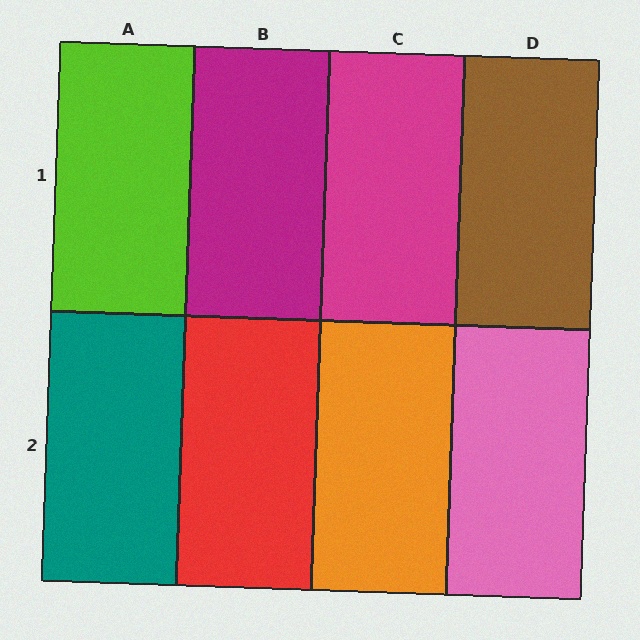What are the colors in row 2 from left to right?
Teal, red, orange, pink.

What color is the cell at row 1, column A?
Lime.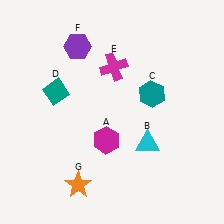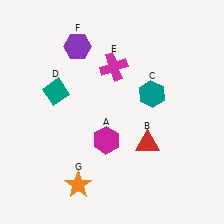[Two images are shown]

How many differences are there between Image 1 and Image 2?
There is 1 difference between the two images.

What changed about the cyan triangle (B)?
In Image 1, B is cyan. In Image 2, it changed to red.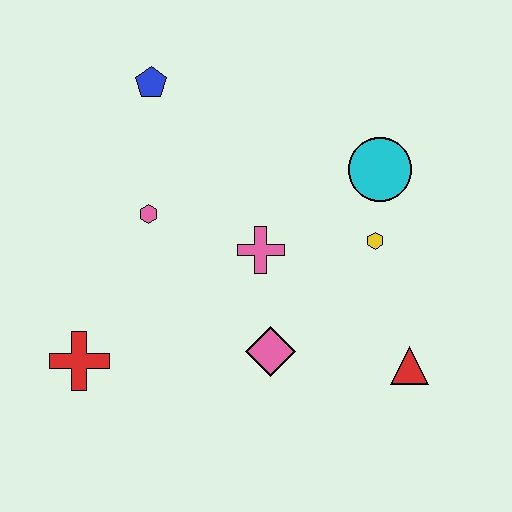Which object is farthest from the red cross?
The cyan circle is farthest from the red cross.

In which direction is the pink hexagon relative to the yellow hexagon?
The pink hexagon is to the left of the yellow hexagon.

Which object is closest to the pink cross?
The pink diamond is closest to the pink cross.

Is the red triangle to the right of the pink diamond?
Yes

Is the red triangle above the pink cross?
No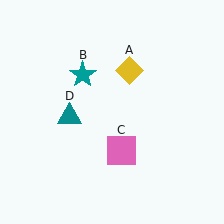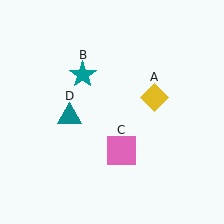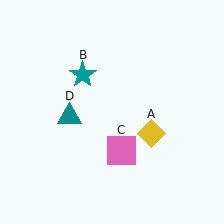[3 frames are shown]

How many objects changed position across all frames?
1 object changed position: yellow diamond (object A).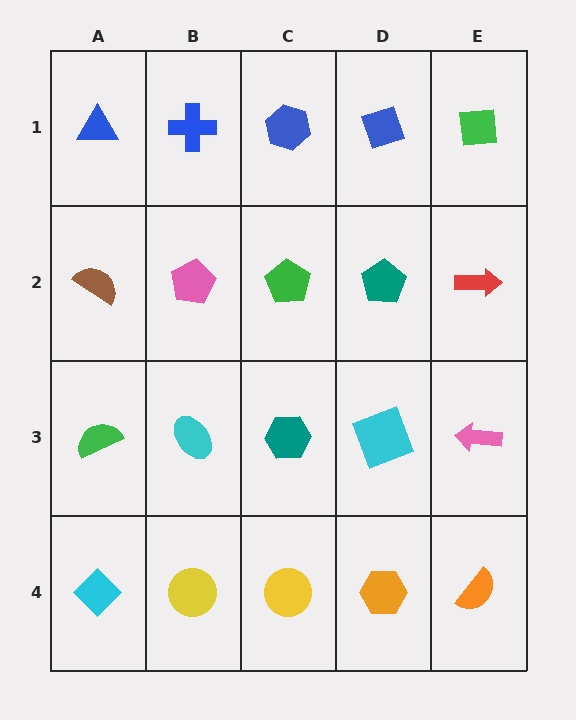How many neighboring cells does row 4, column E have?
2.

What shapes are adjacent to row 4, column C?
A teal hexagon (row 3, column C), a yellow circle (row 4, column B), an orange hexagon (row 4, column D).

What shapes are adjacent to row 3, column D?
A teal pentagon (row 2, column D), an orange hexagon (row 4, column D), a teal hexagon (row 3, column C), a pink arrow (row 3, column E).